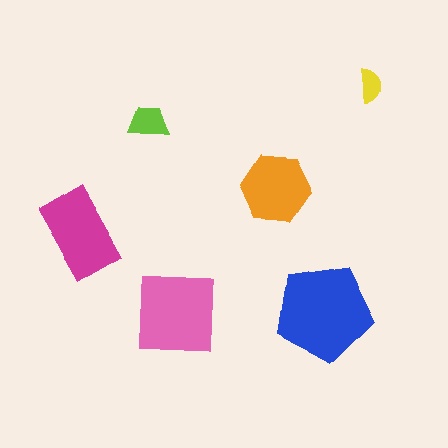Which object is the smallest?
The yellow semicircle.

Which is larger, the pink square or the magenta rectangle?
The pink square.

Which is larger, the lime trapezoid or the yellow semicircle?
The lime trapezoid.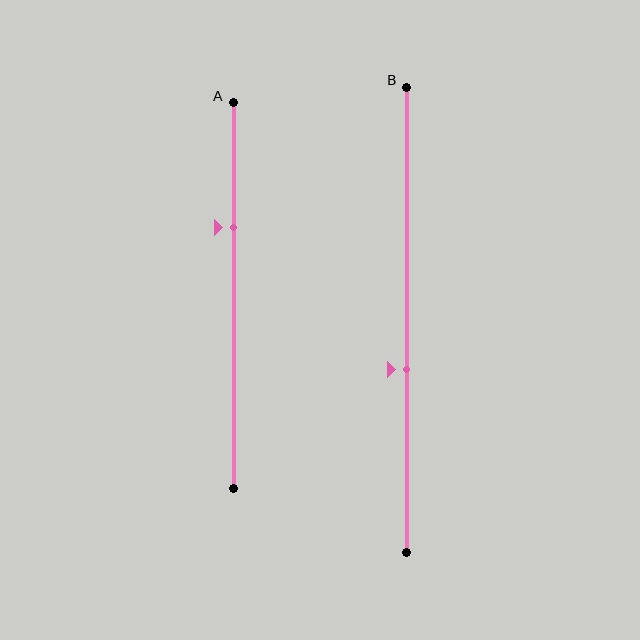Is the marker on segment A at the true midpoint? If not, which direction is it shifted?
No, the marker on segment A is shifted upward by about 18% of the segment length.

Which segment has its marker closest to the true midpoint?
Segment B has its marker closest to the true midpoint.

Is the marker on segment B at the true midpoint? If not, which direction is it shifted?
No, the marker on segment B is shifted downward by about 11% of the segment length.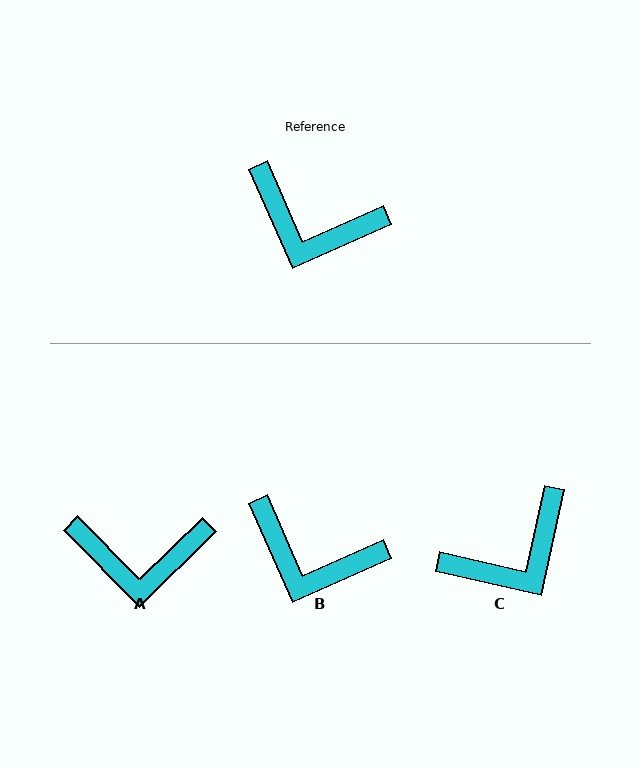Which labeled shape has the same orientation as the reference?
B.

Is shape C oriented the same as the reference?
No, it is off by about 54 degrees.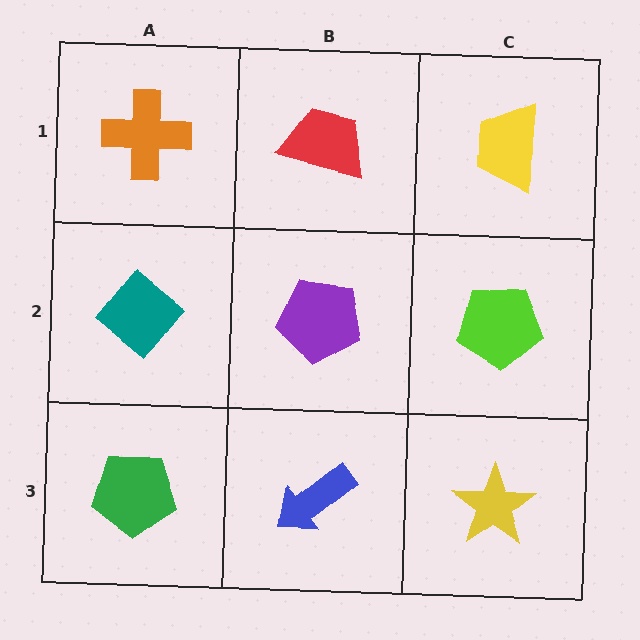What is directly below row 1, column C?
A lime pentagon.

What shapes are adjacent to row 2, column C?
A yellow trapezoid (row 1, column C), a yellow star (row 3, column C), a purple pentagon (row 2, column B).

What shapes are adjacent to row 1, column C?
A lime pentagon (row 2, column C), a red trapezoid (row 1, column B).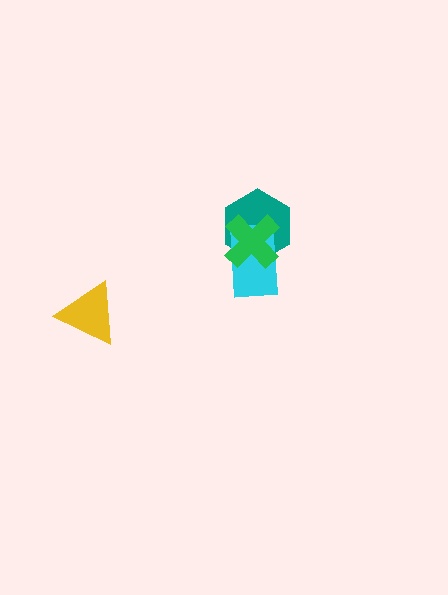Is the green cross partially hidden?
No, no other shape covers it.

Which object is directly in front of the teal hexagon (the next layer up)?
The cyan rectangle is directly in front of the teal hexagon.